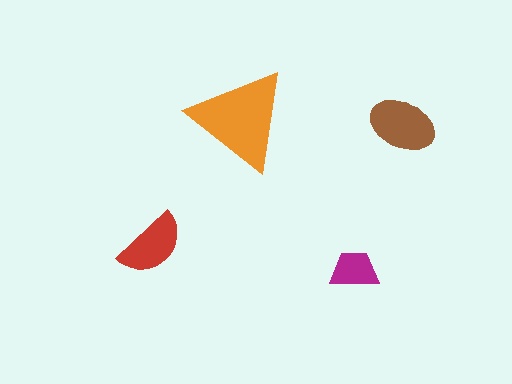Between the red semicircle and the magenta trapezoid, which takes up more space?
The red semicircle.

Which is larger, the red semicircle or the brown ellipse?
The brown ellipse.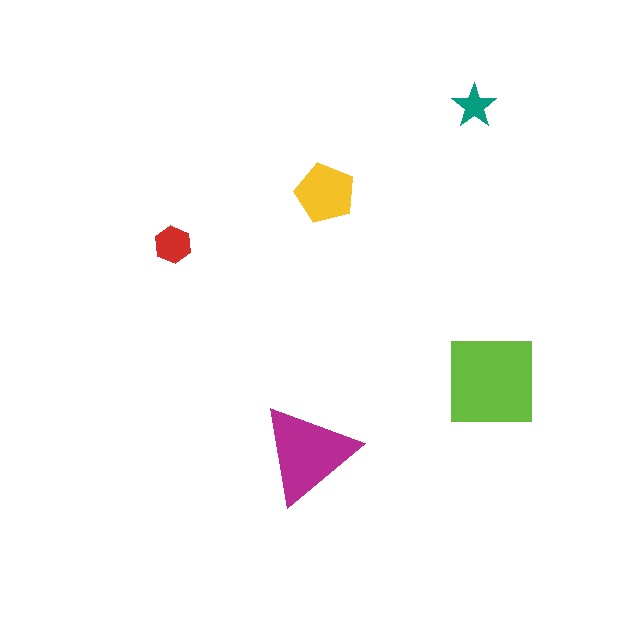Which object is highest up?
The teal star is topmost.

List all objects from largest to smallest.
The lime square, the magenta triangle, the yellow pentagon, the red hexagon, the teal star.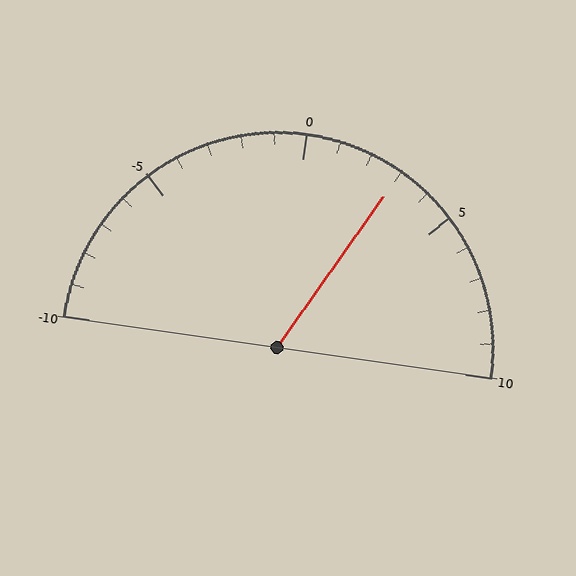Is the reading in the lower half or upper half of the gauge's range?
The reading is in the upper half of the range (-10 to 10).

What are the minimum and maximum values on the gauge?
The gauge ranges from -10 to 10.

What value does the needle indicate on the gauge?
The needle indicates approximately 3.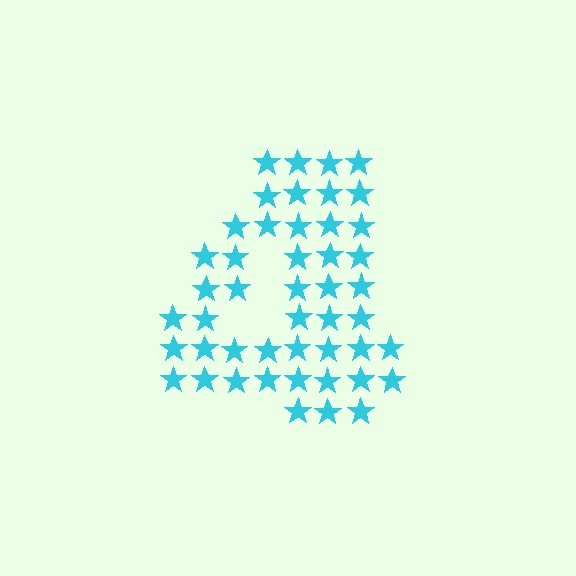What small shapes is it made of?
It is made of small stars.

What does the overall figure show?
The overall figure shows the digit 4.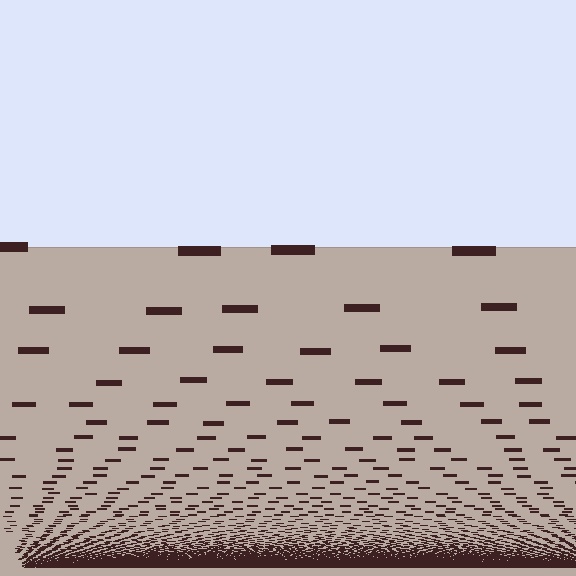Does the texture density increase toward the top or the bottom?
Density increases toward the bottom.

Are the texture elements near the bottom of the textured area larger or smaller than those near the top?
Smaller. The gradient is inverted — elements near the bottom are smaller and denser.